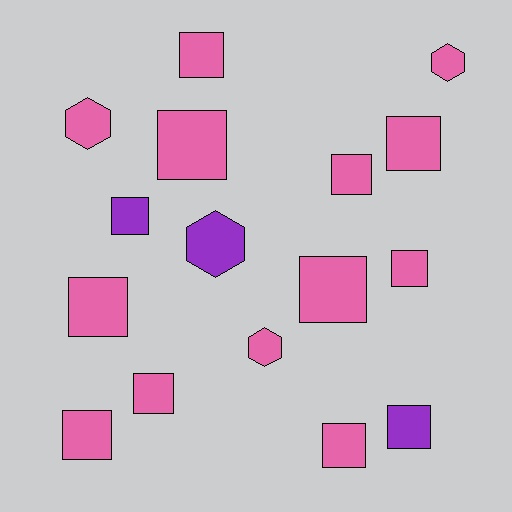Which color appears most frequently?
Pink, with 13 objects.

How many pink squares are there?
There are 10 pink squares.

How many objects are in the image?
There are 16 objects.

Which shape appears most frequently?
Square, with 12 objects.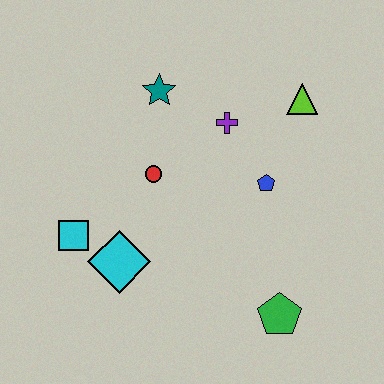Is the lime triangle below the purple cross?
No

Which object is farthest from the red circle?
The green pentagon is farthest from the red circle.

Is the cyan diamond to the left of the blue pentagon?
Yes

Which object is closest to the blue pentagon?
The purple cross is closest to the blue pentagon.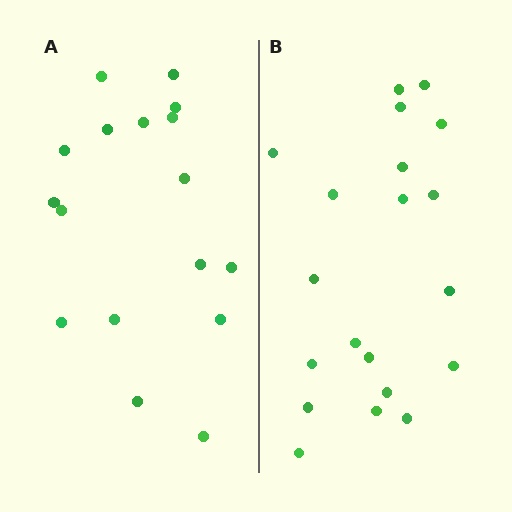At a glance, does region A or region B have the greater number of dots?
Region B (the right region) has more dots.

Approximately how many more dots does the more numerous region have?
Region B has just a few more — roughly 2 or 3 more dots than region A.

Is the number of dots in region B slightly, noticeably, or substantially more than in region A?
Region B has only slightly more — the two regions are fairly close. The ratio is roughly 1.2 to 1.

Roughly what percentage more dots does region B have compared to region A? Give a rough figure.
About 20% more.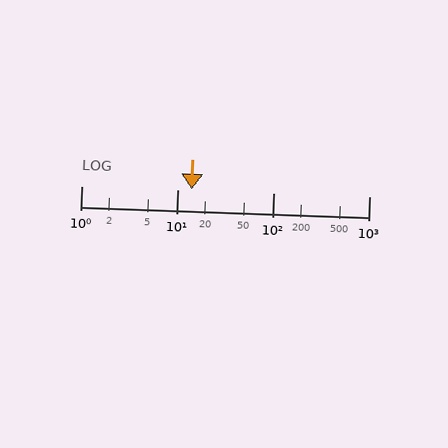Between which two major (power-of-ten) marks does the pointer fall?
The pointer is between 10 and 100.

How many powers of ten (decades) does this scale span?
The scale spans 3 decades, from 1 to 1000.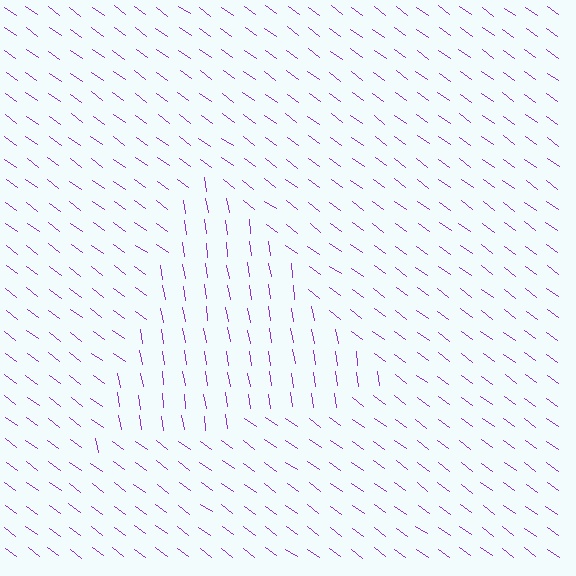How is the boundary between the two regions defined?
The boundary is defined purely by a change in line orientation (approximately 45 degrees difference). All lines are the same color and thickness.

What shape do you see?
I see a triangle.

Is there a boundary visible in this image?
Yes, there is a texture boundary formed by a change in line orientation.